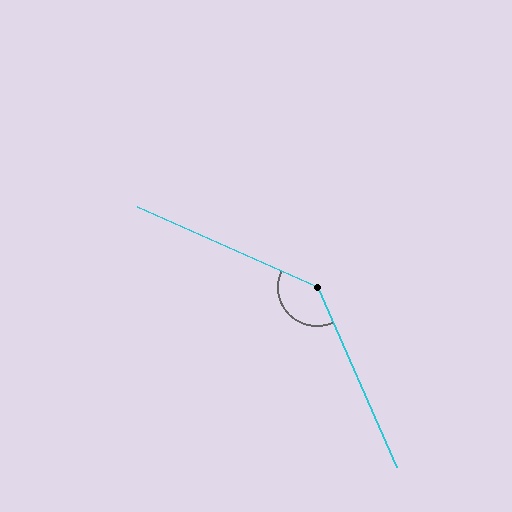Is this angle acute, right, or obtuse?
It is obtuse.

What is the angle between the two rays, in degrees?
Approximately 138 degrees.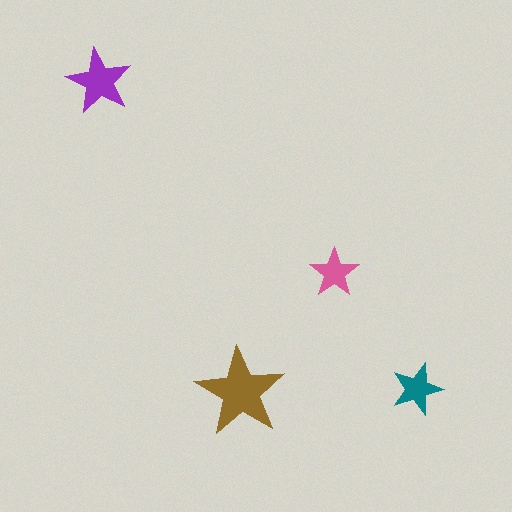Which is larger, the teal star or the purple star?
The purple one.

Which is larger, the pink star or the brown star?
The brown one.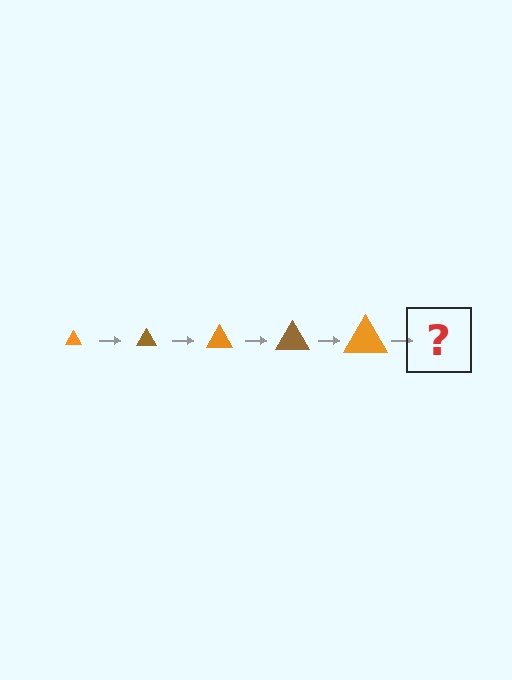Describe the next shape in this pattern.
It should be a brown triangle, larger than the previous one.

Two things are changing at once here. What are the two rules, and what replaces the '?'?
The two rules are that the triangle grows larger each step and the color cycles through orange and brown. The '?' should be a brown triangle, larger than the previous one.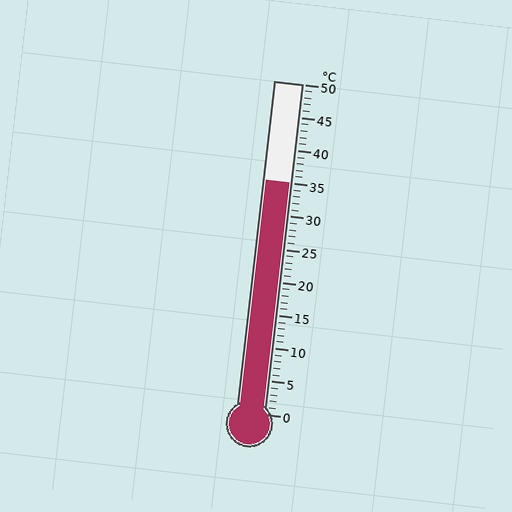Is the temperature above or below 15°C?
The temperature is above 15°C.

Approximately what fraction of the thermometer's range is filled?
The thermometer is filled to approximately 70% of its range.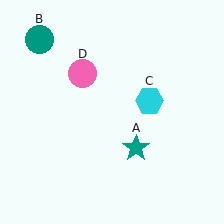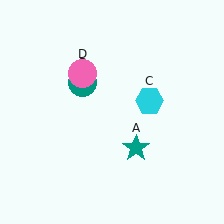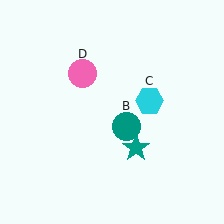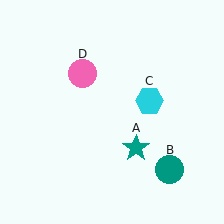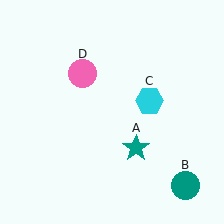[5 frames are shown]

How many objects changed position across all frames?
1 object changed position: teal circle (object B).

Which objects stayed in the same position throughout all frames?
Teal star (object A) and cyan hexagon (object C) and pink circle (object D) remained stationary.